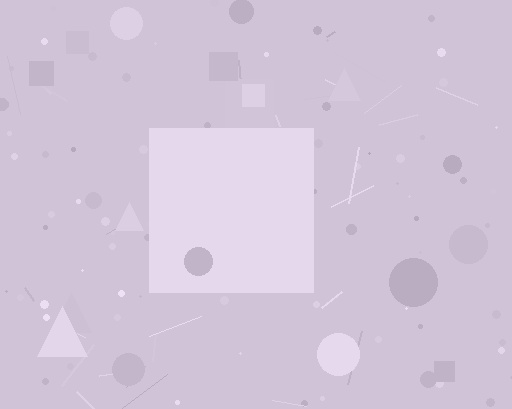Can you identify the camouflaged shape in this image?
The camouflaged shape is a square.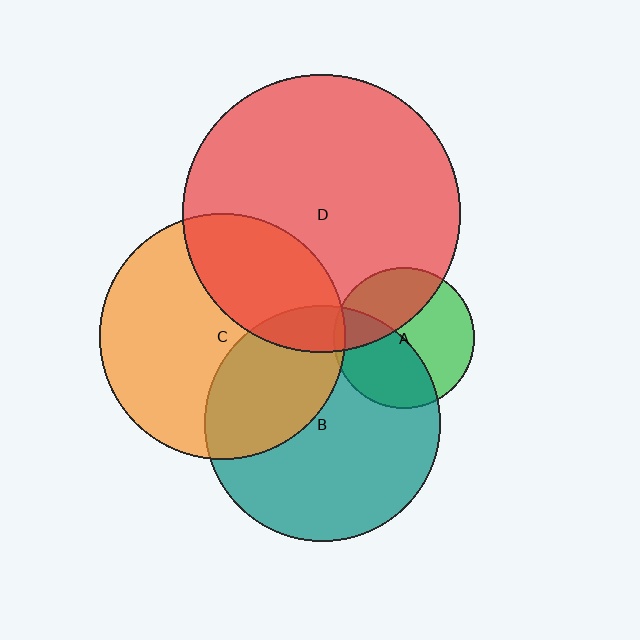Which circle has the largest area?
Circle D (red).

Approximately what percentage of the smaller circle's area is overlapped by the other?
Approximately 5%.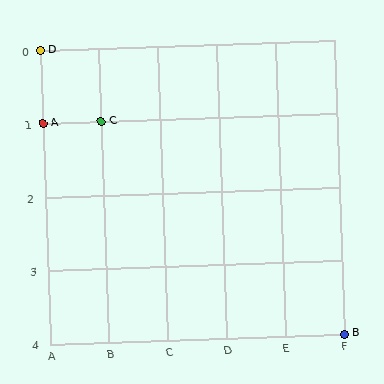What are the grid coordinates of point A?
Point A is at grid coordinates (A, 1).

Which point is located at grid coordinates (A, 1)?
Point A is at (A, 1).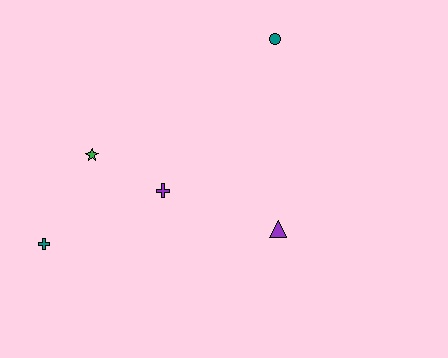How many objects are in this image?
There are 5 objects.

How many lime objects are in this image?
There are no lime objects.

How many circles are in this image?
There is 1 circle.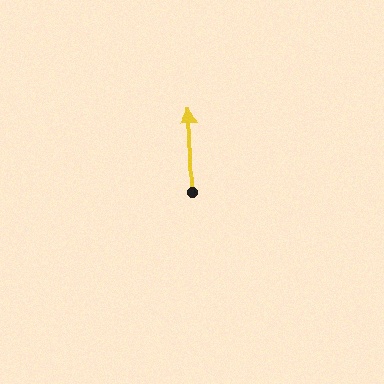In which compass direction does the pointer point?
North.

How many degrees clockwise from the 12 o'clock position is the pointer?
Approximately 359 degrees.